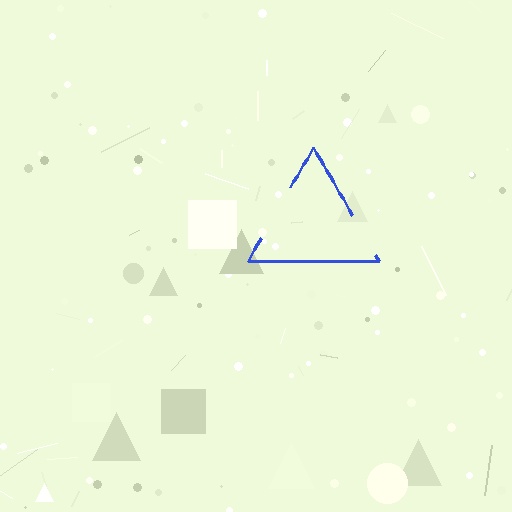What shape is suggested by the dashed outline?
The dashed outline suggests a triangle.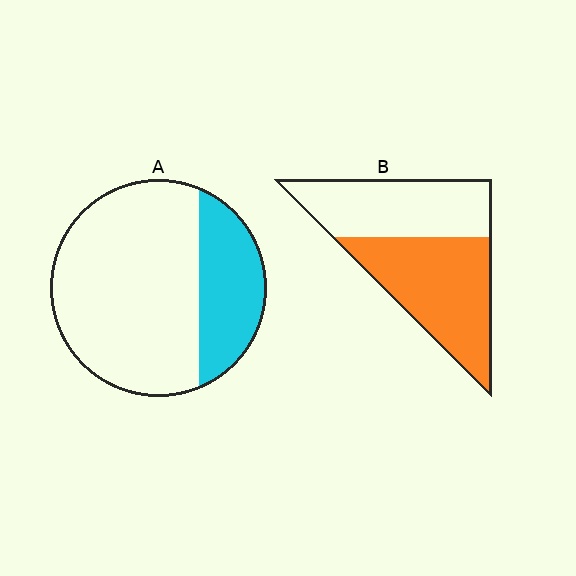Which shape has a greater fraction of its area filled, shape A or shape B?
Shape B.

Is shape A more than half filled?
No.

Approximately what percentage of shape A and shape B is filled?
A is approximately 25% and B is approximately 55%.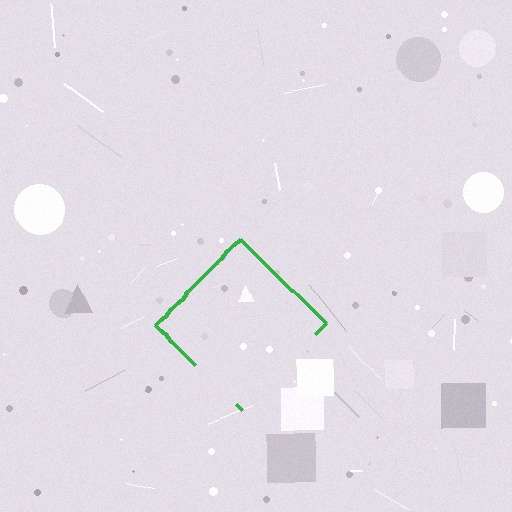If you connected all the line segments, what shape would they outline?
They would outline a diamond.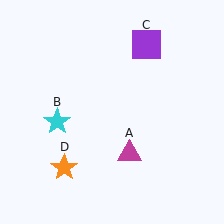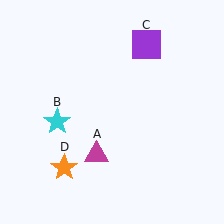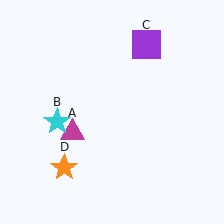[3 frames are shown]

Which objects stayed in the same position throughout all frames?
Cyan star (object B) and purple square (object C) and orange star (object D) remained stationary.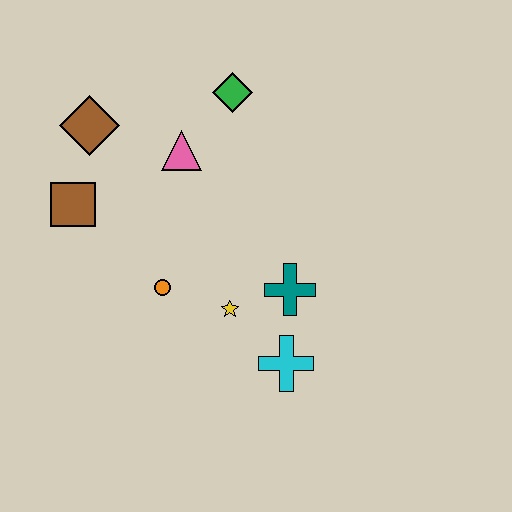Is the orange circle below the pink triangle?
Yes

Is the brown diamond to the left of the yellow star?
Yes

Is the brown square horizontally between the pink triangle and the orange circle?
No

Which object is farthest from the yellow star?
The brown diamond is farthest from the yellow star.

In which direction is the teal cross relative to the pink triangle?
The teal cross is below the pink triangle.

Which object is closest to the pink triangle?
The green diamond is closest to the pink triangle.